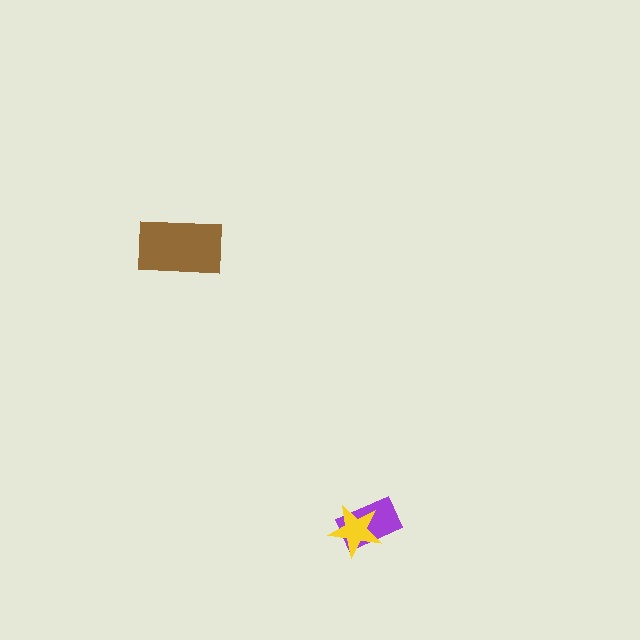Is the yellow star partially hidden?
No, no other shape covers it.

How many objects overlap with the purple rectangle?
1 object overlaps with the purple rectangle.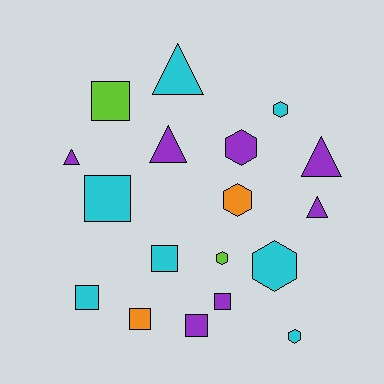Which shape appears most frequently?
Square, with 7 objects.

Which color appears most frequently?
Purple, with 7 objects.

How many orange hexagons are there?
There is 1 orange hexagon.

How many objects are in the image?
There are 18 objects.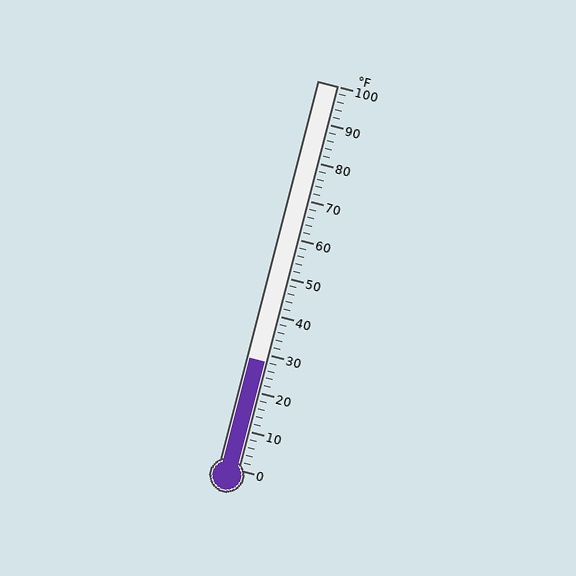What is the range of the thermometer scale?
The thermometer scale ranges from 0°F to 100°F.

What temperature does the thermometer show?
The thermometer shows approximately 28°F.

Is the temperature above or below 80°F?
The temperature is below 80°F.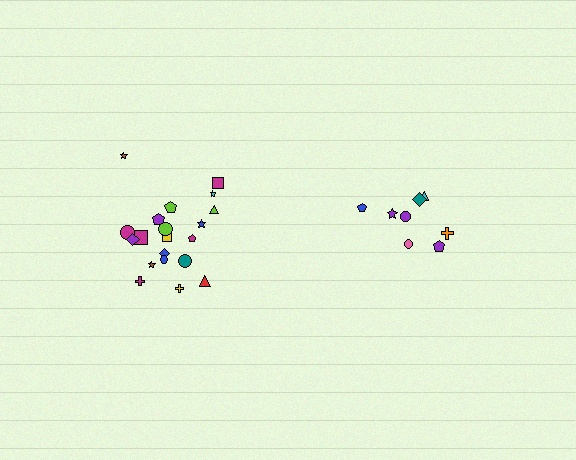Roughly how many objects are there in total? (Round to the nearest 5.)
Roughly 30 objects in total.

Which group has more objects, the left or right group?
The left group.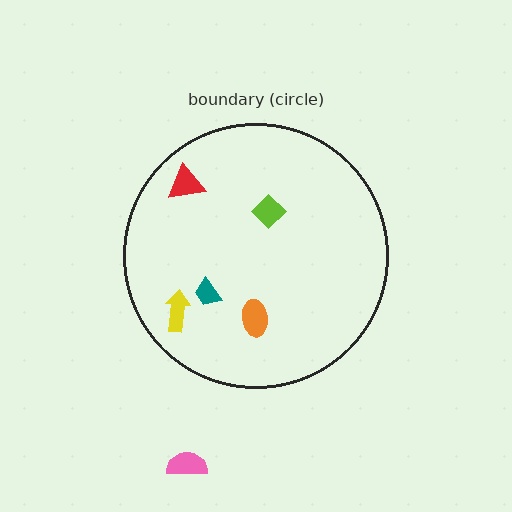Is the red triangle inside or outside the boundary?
Inside.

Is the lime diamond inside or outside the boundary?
Inside.